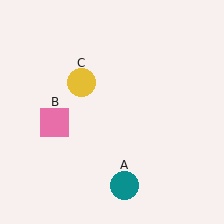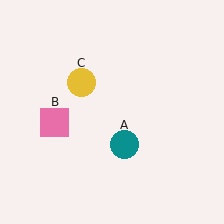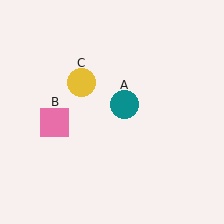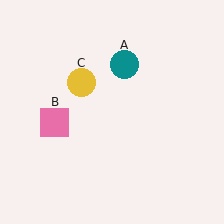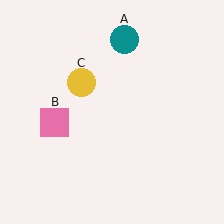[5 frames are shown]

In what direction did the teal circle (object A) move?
The teal circle (object A) moved up.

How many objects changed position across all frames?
1 object changed position: teal circle (object A).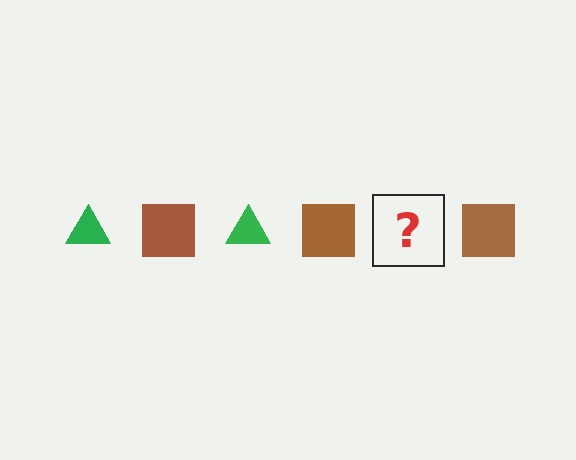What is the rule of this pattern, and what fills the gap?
The rule is that the pattern alternates between green triangle and brown square. The gap should be filled with a green triangle.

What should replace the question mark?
The question mark should be replaced with a green triangle.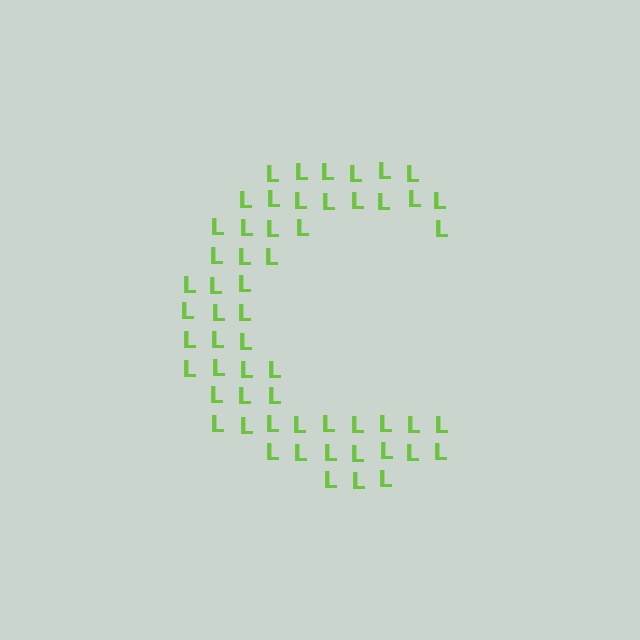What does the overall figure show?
The overall figure shows the letter C.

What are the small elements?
The small elements are letter L's.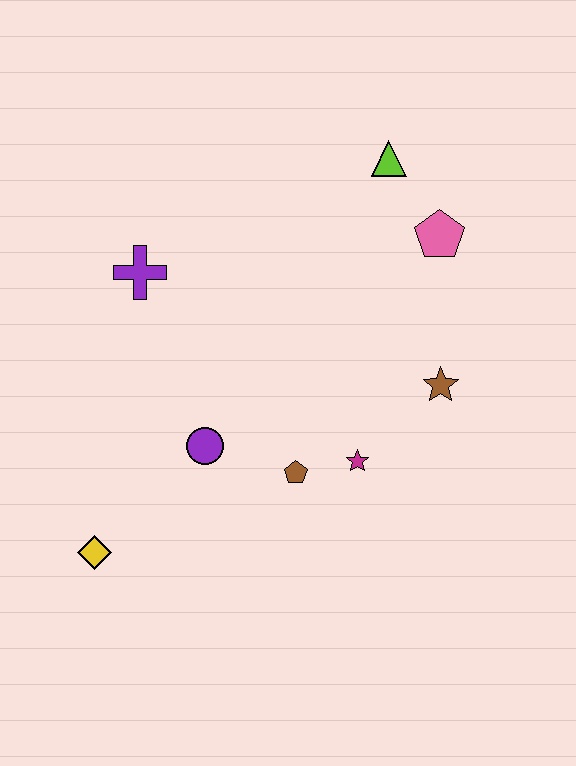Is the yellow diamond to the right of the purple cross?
No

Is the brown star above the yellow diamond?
Yes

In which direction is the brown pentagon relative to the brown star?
The brown pentagon is to the left of the brown star.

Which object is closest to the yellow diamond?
The purple circle is closest to the yellow diamond.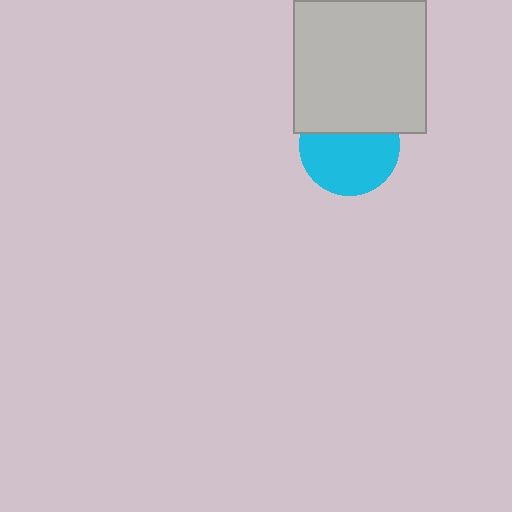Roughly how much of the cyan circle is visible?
About half of it is visible (roughly 64%).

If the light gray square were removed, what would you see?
You would see the complete cyan circle.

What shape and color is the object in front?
The object in front is a light gray square.